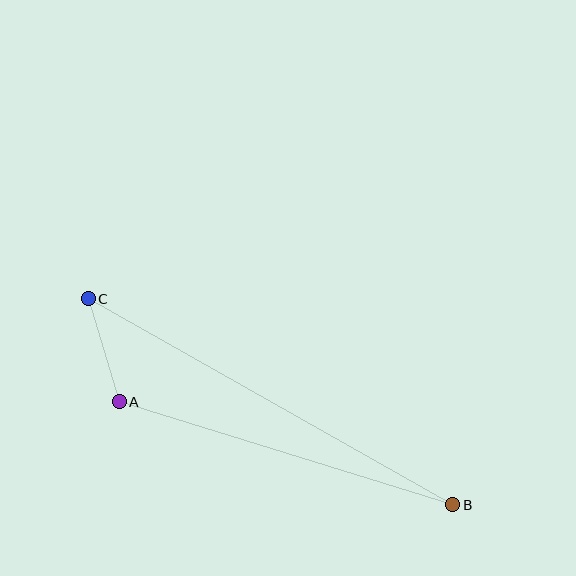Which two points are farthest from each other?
Points B and C are farthest from each other.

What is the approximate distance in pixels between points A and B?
The distance between A and B is approximately 349 pixels.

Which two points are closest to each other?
Points A and C are closest to each other.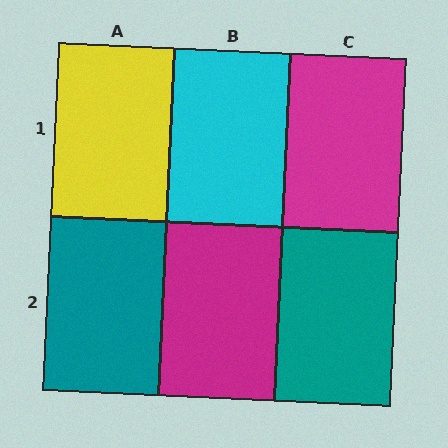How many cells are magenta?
2 cells are magenta.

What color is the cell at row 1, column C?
Magenta.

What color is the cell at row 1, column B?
Cyan.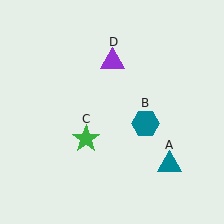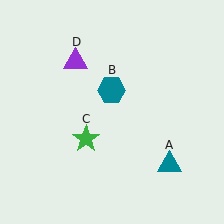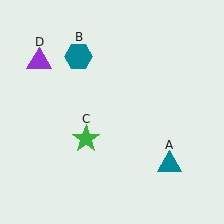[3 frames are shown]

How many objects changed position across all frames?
2 objects changed position: teal hexagon (object B), purple triangle (object D).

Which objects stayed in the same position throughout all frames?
Teal triangle (object A) and green star (object C) remained stationary.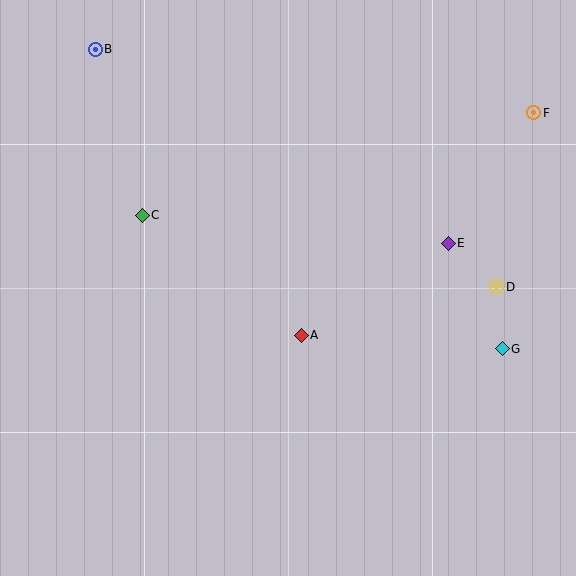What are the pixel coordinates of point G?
Point G is at (502, 349).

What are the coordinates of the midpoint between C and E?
The midpoint between C and E is at (295, 229).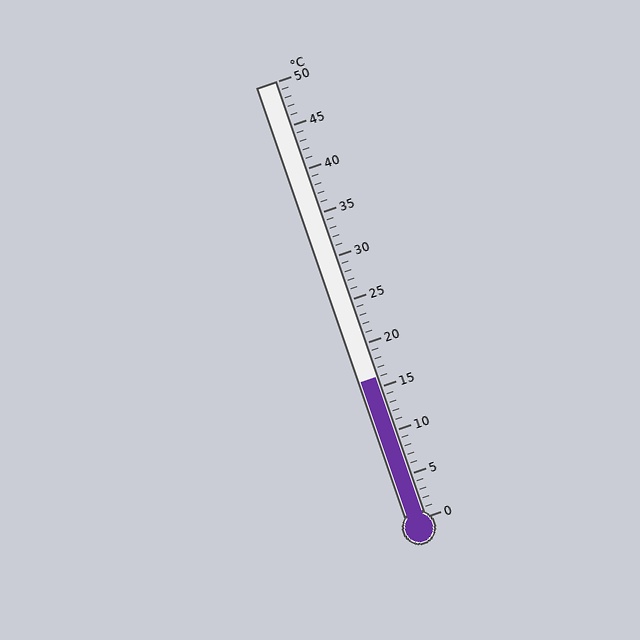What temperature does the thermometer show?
The thermometer shows approximately 16°C.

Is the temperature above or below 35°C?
The temperature is below 35°C.